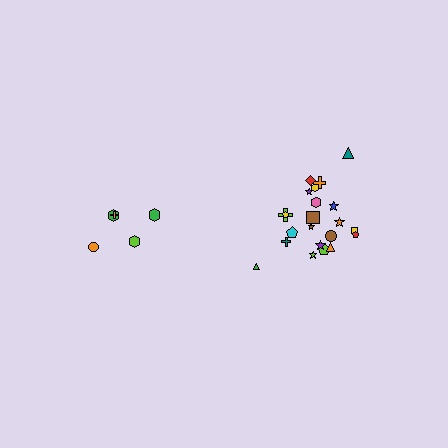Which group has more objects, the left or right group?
The right group.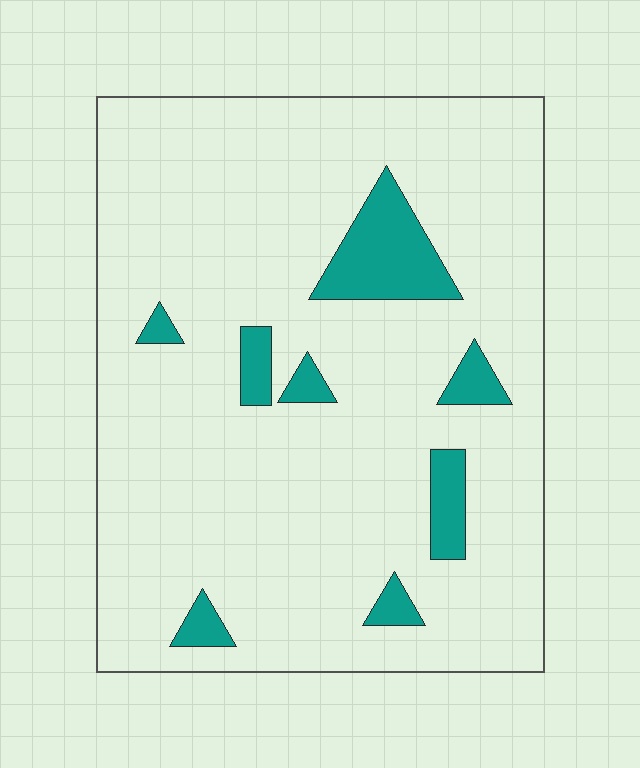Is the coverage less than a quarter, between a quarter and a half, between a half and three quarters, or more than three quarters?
Less than a quarter.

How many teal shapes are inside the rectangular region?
8.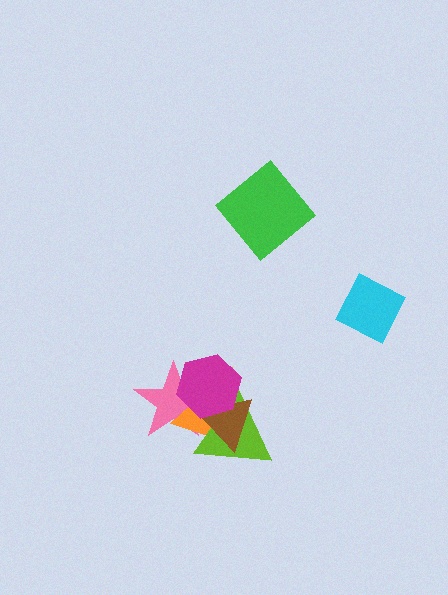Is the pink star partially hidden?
Yes, it is partially covered by another shape.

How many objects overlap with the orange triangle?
4 objects overlap with the orange triangle.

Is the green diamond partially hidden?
No, no other shape covers it.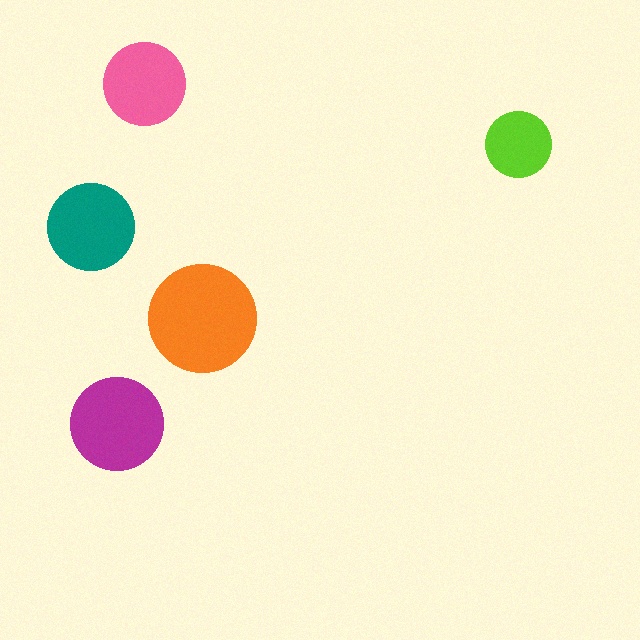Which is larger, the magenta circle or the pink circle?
The magenta one.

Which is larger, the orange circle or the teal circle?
The orange one.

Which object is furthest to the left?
The teal circle is leftmost.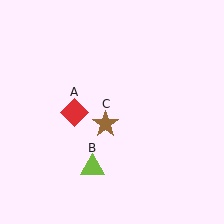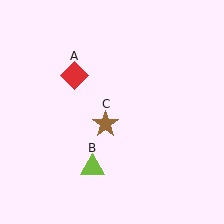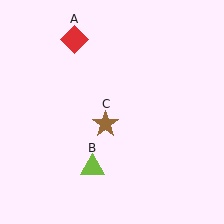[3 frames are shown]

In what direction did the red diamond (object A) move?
The red diamond (object A) moved up.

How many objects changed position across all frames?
1 object changed position: red diamond (object A).